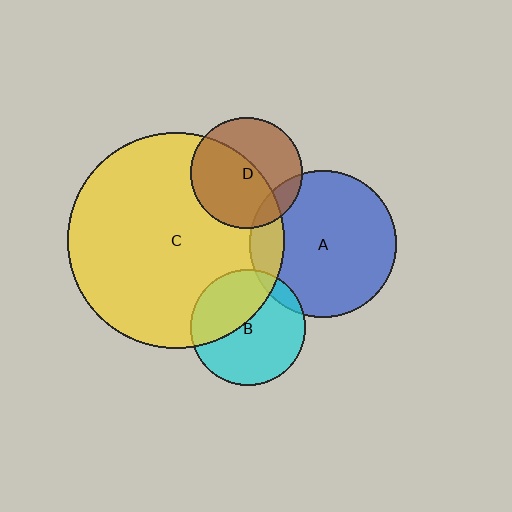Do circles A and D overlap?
Yes.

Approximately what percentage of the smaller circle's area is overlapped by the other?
Approximately 15%.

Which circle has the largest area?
Circle C (yellow).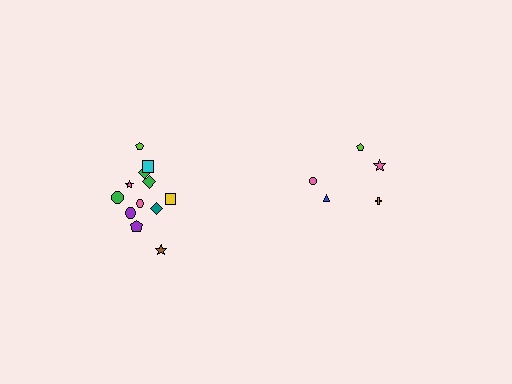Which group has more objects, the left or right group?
The left group.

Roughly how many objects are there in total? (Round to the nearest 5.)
Roughly 15 objects in total.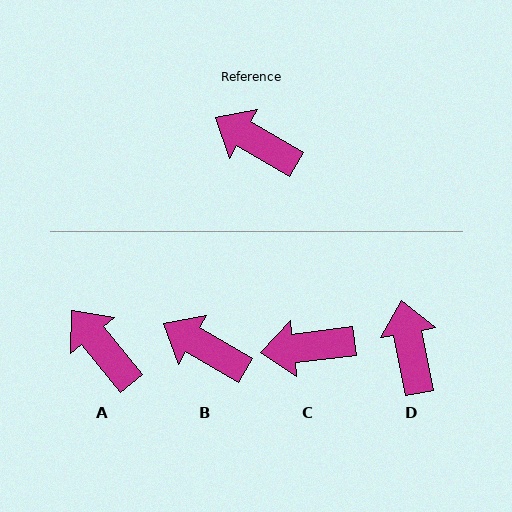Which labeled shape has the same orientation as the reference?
B.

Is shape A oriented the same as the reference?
No, it is off by about 21 degrees.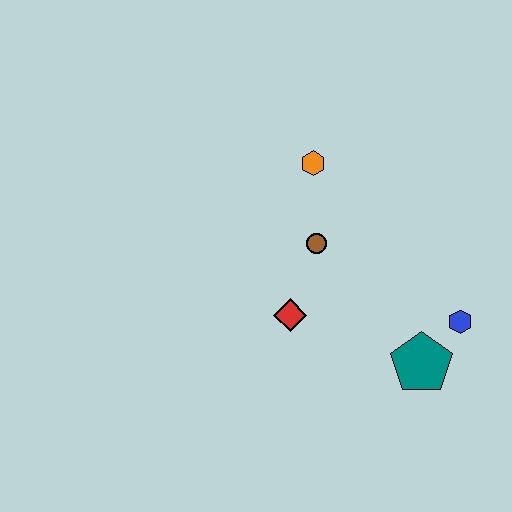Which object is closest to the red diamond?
The brown circle is closest to the red diamond.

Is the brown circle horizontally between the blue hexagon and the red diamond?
Yes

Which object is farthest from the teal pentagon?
The orange hexagon is farthest from the teal pentagon.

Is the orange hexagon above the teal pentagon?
Yes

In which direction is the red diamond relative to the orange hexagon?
The red diamond is below the orange hexagon.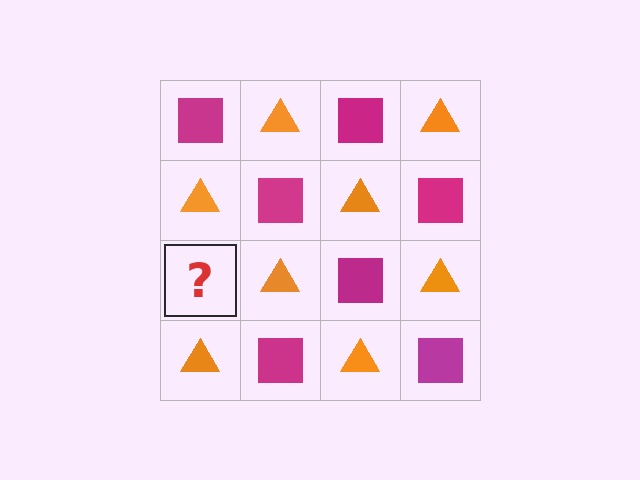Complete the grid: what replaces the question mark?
The question mark should be replaced with a magenta square.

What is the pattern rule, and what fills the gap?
The rule is that it alternates magenta square and orange triangle in a checkerboard pattern. The gap should be filled with a magenta square.